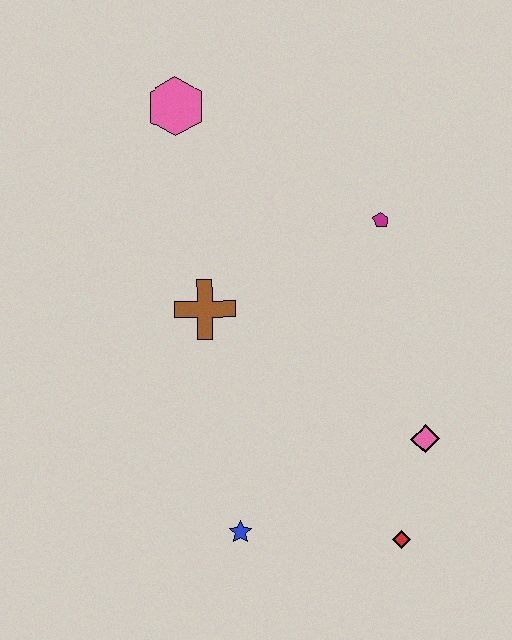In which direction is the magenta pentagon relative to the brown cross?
The magenta pentagon is to the right of the brown cross.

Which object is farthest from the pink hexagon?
The red diamond is farthest from the pink hexagon.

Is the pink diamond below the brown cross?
Yes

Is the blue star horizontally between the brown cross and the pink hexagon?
No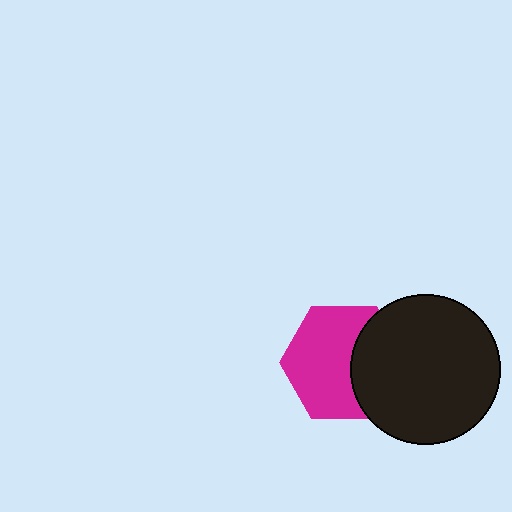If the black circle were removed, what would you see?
You would see the complete magenta hexagon.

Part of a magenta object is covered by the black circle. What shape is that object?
It is a hexagon.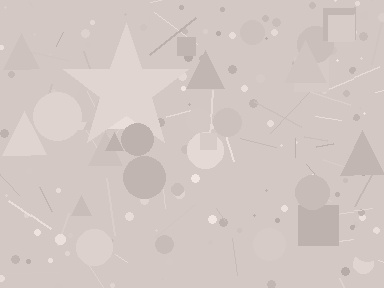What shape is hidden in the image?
A star is hidden in the image.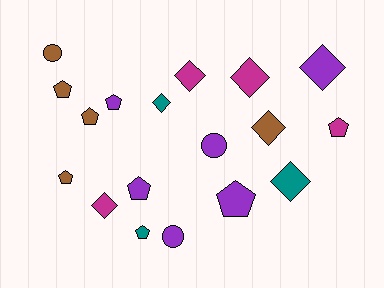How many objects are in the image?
There are 18 objects.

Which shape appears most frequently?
Pentagon, with 8 objects.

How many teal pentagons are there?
There is 1 teal pentagon.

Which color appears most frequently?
Purple, with 6 objects.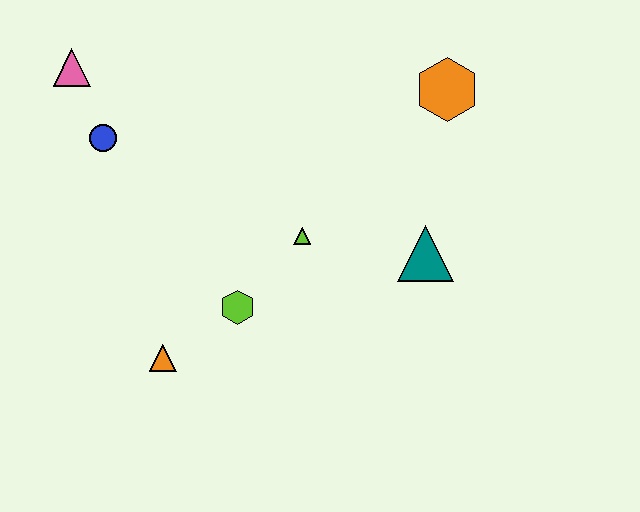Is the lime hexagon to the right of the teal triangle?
No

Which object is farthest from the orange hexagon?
The orange triangle is farthest from the orange hexagon.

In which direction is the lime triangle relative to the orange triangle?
The lime triangle is to the right of the orange triangle.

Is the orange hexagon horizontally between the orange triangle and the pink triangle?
No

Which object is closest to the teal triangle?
The lime triangle is closest to the teal triangle.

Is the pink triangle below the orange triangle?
No